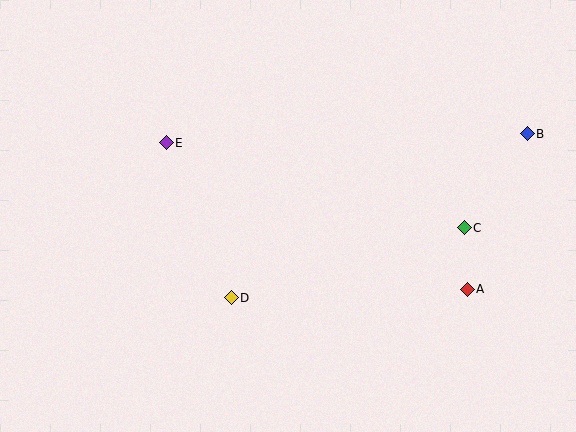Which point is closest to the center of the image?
Point D at (231, 298) is closest to the center.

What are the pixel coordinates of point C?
Point C is at (464, 228).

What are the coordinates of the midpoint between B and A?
The midpoint between B and A is at (497, 212).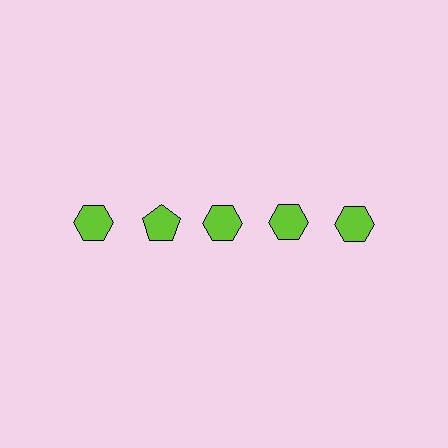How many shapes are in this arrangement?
There are 5 shapes arranged in a grid pattern.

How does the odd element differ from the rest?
It has a different shape: pentagon instead of hexagon.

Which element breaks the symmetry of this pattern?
The lime pentagon in the top row, second from left column breaks the symmetry. All other shapes are lime hexagons.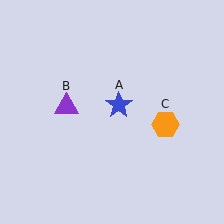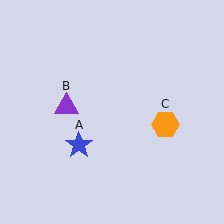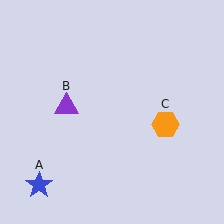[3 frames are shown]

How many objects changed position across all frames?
1 object changed position: blue star (object A).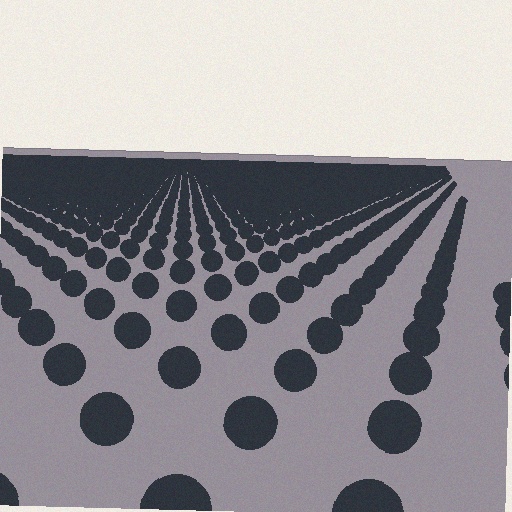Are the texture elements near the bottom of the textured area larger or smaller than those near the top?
Larger. Near the bottom, elements are closer to the viewer and appear at a bigger on-screen size.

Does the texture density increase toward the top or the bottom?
Density increases toward the top.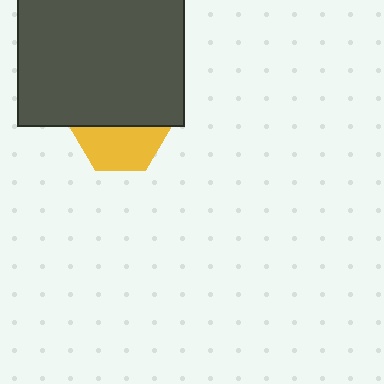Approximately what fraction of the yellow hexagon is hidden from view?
Roughly 51% of the yellow hexagon is hidden behind the dark gray rectangle.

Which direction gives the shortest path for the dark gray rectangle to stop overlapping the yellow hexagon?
Moving up gives the shortest separation.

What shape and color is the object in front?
The object in front is a dark gray rectangle.